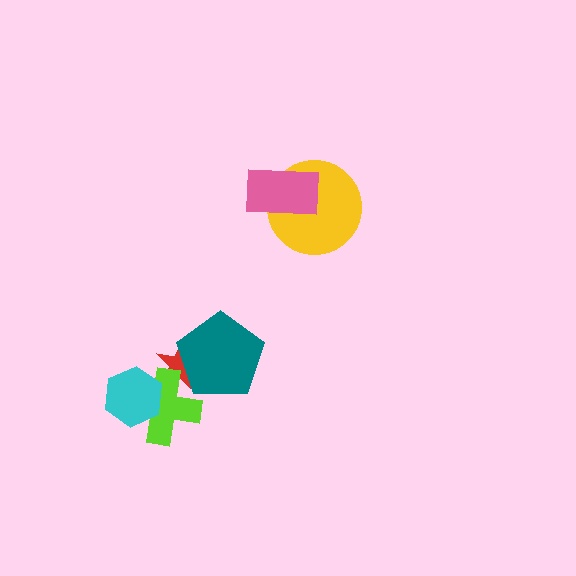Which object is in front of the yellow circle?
The pink rectangle is in front of the yellow circle.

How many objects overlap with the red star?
2 objects overlap with the red star.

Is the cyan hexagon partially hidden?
No, no other shape covers it.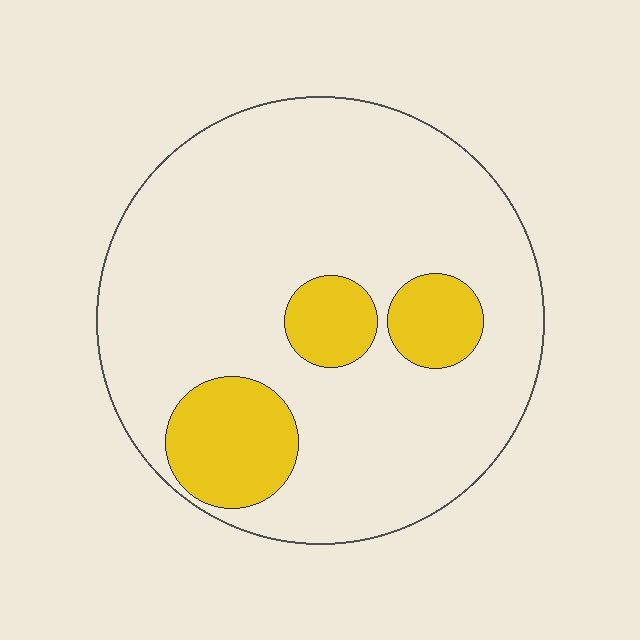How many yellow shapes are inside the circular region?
3.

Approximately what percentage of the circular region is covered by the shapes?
Approximately 20%.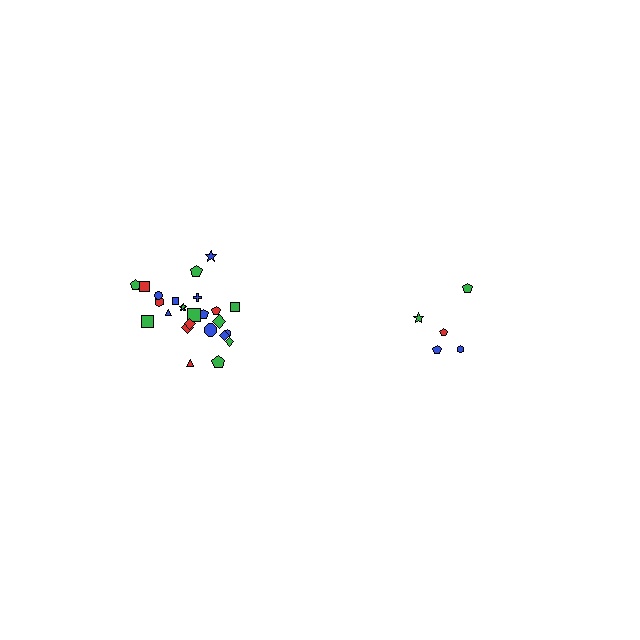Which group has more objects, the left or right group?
The left group.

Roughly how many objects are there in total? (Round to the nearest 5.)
Roughly 30 objects in total.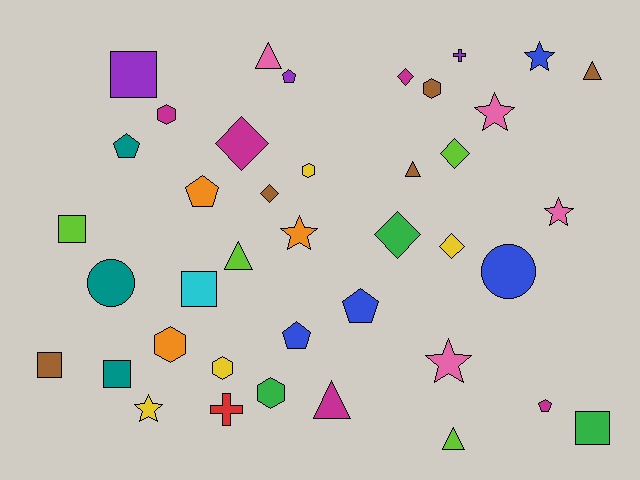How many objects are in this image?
There are 40 objects.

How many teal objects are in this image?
There are 3 teal objects.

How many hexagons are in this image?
There are 6 hexagons.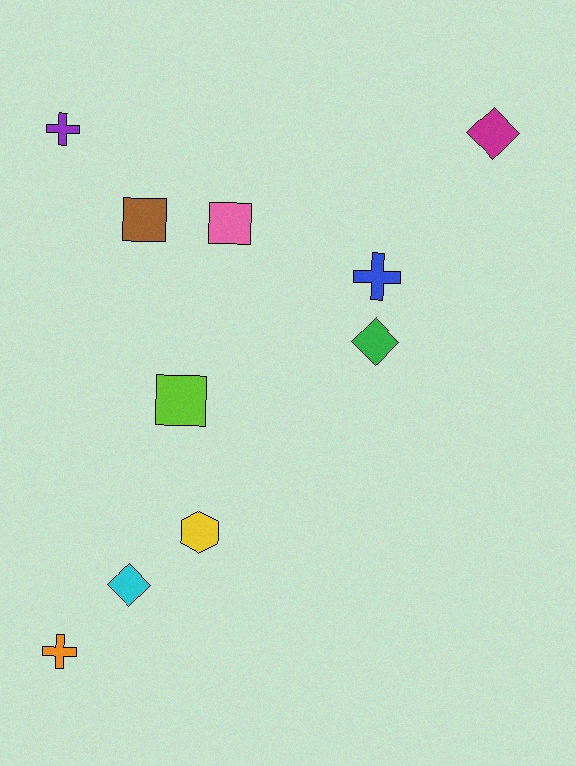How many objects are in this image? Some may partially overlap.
There are 10 objects.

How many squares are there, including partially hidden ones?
There are 3 squares.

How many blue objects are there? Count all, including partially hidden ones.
There is 1 blue object.